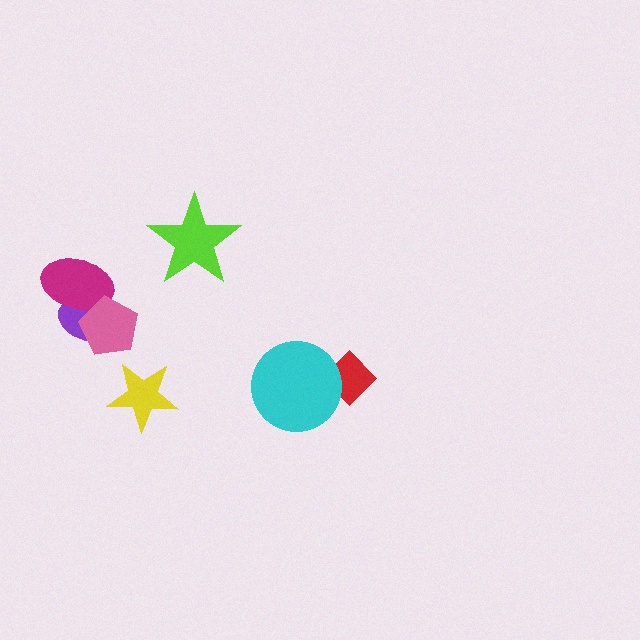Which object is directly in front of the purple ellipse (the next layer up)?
The magenta ellipse is directly in front of the purple ellipse.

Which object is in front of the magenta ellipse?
The pink pentagon is in front of the magenta ellipse.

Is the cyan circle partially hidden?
No, no other shape covers it.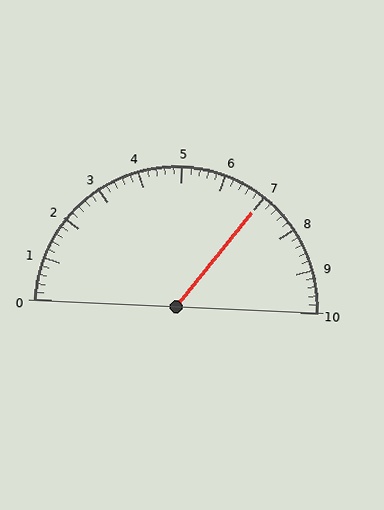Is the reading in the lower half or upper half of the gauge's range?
The reading is in the upper half of the range (0 to 10).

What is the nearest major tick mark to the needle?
The nearest major tick mark is 7.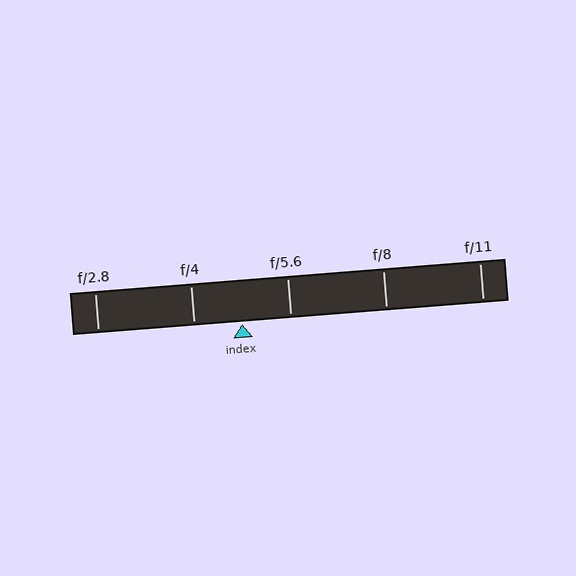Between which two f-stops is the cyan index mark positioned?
The index mark is between f/4 and f/5.6.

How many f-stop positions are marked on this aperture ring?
There are 5 f-stop positions marked.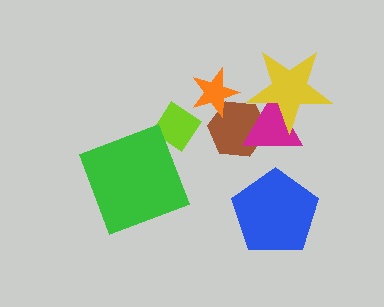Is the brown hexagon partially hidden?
Yes, it is partially covered by another shape.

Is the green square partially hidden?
No, no other shape covers it.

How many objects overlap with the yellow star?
2 objects overlap with the yellow star.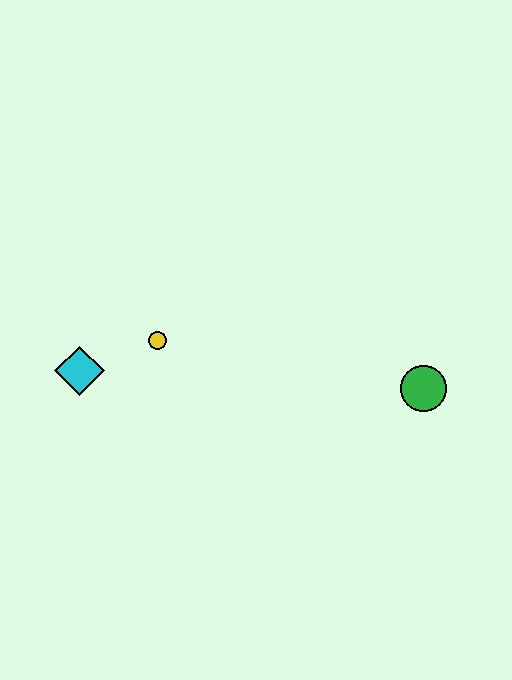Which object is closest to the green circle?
The yellow circle is closest to the green circle.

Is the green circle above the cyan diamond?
No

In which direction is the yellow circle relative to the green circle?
The yellow circle is to the left of the green circle.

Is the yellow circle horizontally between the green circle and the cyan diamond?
Yes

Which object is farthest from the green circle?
The cyan diamond is farthest from the green circle.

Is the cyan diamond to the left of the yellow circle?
Yes